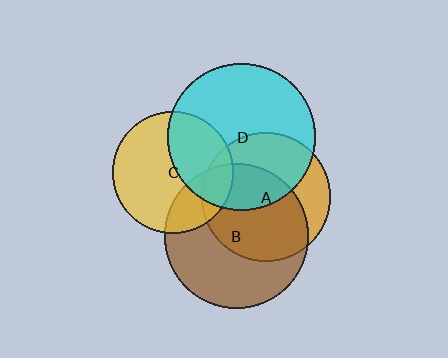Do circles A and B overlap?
Yes.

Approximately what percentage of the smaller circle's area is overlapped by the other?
Approximately 60%.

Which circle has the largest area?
Circle D (cyan).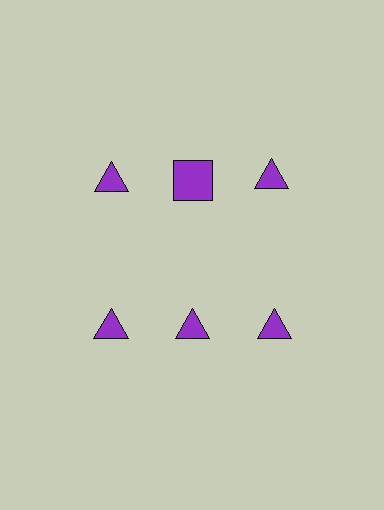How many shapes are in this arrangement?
There are 6 shapes arranged in a grid pattern.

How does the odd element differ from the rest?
It has a different shape: square instead of triangle.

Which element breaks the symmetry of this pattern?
The purple square in the top row, second from left column breaks the symmetry. All other shapes are purple triangles.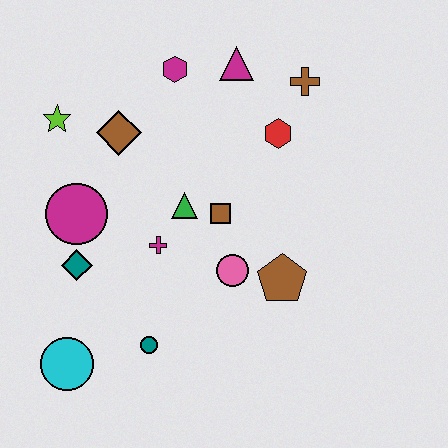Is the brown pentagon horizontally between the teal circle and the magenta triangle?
No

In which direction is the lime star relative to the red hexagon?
The lime star is to the left of the red hexagon.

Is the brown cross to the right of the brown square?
Yes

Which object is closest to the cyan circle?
The teal circle is closest to the cyan circle.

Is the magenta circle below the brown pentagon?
No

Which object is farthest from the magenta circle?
The brown cross is farthest from the magenta circle.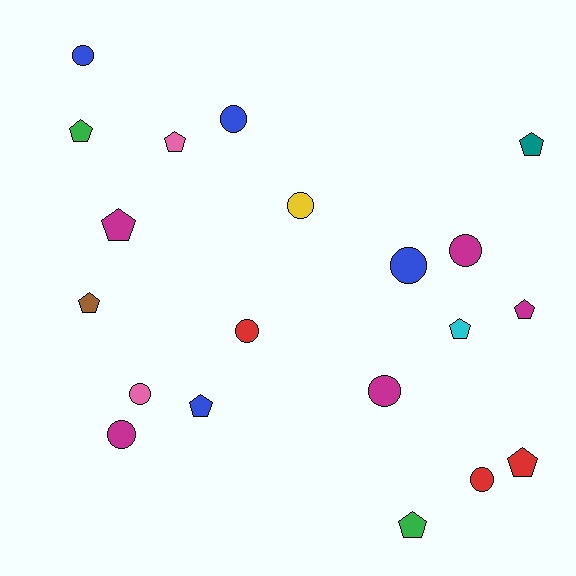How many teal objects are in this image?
There is 1 teal object.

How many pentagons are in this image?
There are 10 pentagons.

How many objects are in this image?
There are 20 objects.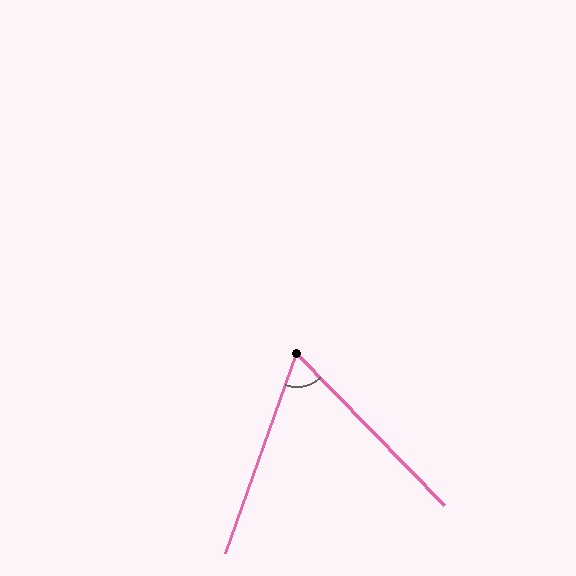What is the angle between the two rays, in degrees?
Approximately 64 degrees.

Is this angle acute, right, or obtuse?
It is acute.